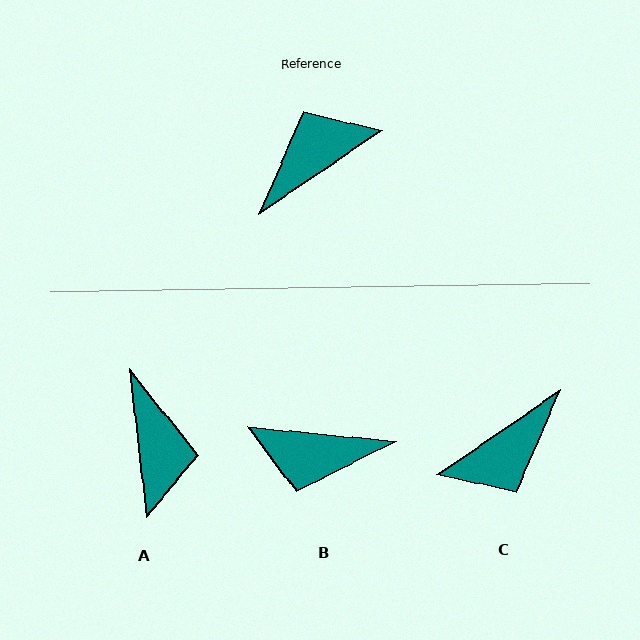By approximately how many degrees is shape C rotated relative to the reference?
Approximately 179 degrees clockwise.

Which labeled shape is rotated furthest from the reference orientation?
C, about 179 degrees away.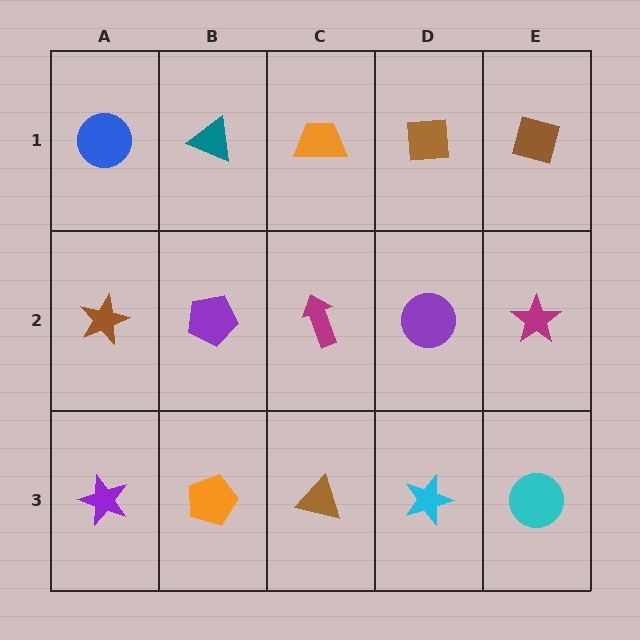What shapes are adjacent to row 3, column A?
A brown star (row 2, column A), an orange pentagon (row 3, column B).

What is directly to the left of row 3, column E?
A cyan star.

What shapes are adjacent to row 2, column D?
A brown square (row 1, column D), a cyan star (row 3, column D), a magenta arrow (row 2, column C), a magenta star (row 2, column E).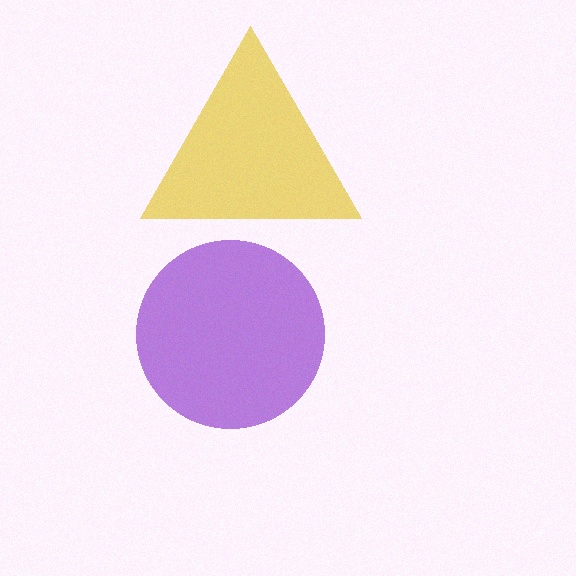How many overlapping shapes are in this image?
There are 2 overlapping shapes in the image.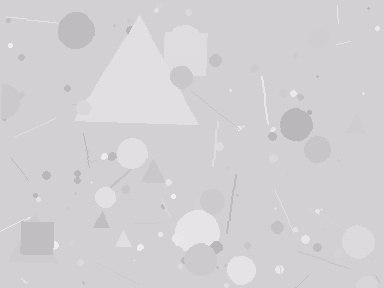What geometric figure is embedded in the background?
A triangle is embedded in the background.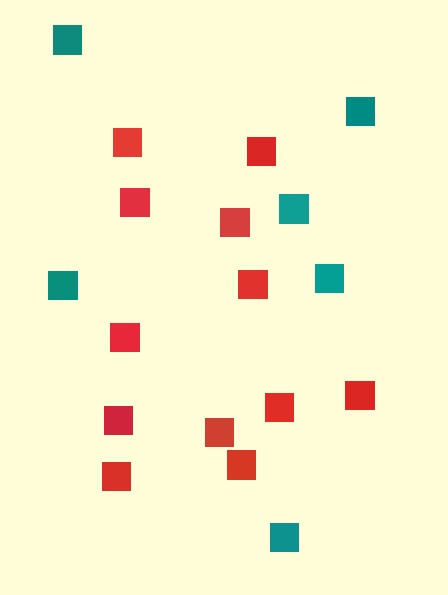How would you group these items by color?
There are 2 groups: one group of red squares (12) and one group of teal squares (6).